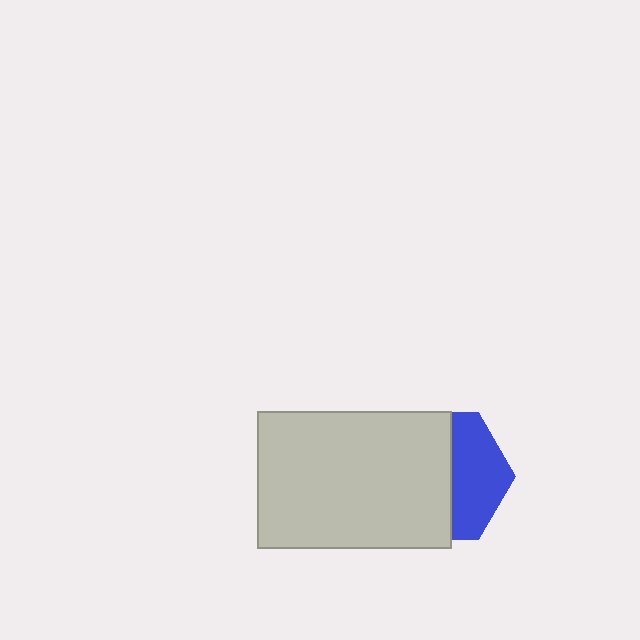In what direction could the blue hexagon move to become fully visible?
The blue hexagon could move right. That would shift it out from behind the light gray rectangle entirely.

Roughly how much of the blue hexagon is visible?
A small part of it is visible (roughly 41%).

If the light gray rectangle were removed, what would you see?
You would see the complete blue hexagon.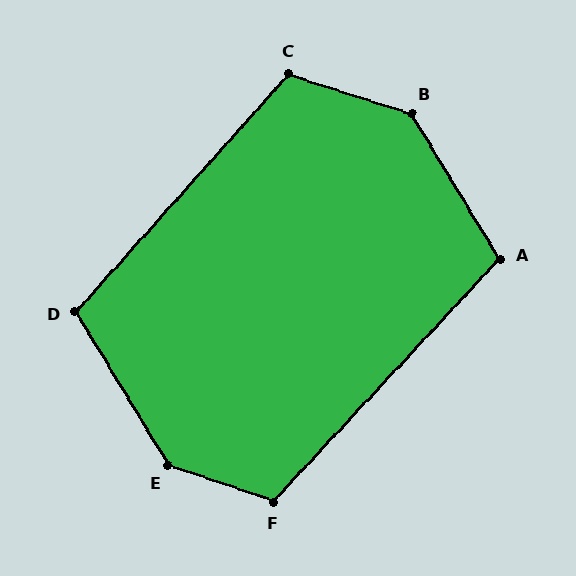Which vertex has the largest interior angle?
E, at approximately 140 degrees.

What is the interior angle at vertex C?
Approximately 114 degrees (obtuse).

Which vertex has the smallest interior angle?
A, at approximately 106 degrees.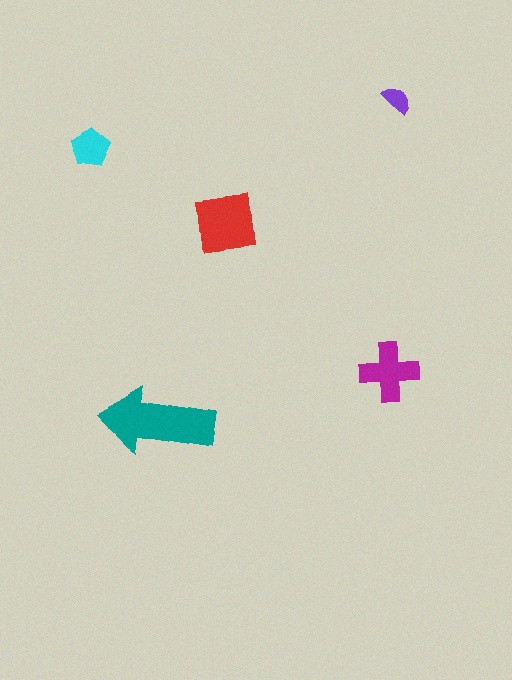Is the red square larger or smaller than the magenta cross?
Larger.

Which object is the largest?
The teal arrow.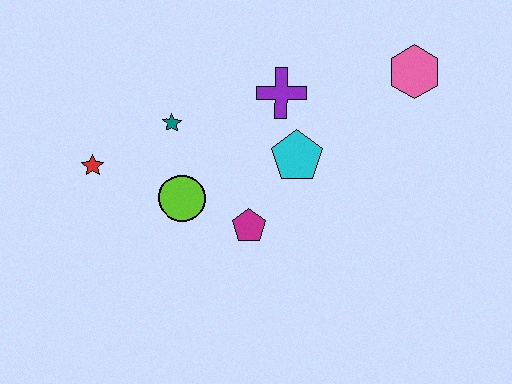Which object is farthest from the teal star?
The pink hexagon is farthest from the teal star.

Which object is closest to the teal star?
The lime circle is closest to the teal star.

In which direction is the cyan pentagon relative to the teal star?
The cyan pentagon is to the right of the teal star.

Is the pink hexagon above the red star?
Yes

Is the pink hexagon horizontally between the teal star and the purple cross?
No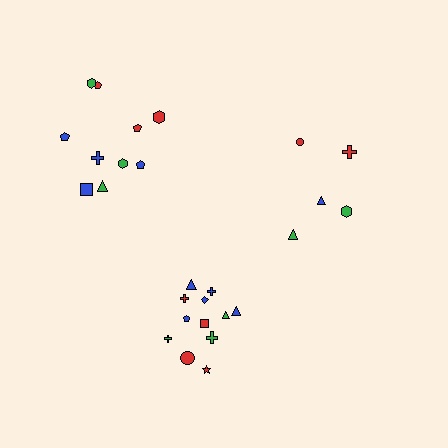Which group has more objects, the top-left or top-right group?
The top-left group.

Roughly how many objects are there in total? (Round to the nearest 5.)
Roughly 25 objects in total.